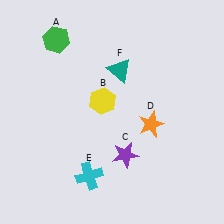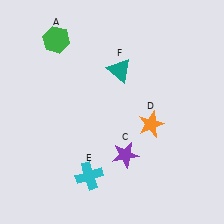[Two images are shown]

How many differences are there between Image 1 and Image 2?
There is 1 difference between the two images.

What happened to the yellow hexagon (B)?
The yellow hexagon (B) was removed in Image 2. It was in the top-left area of Image 1.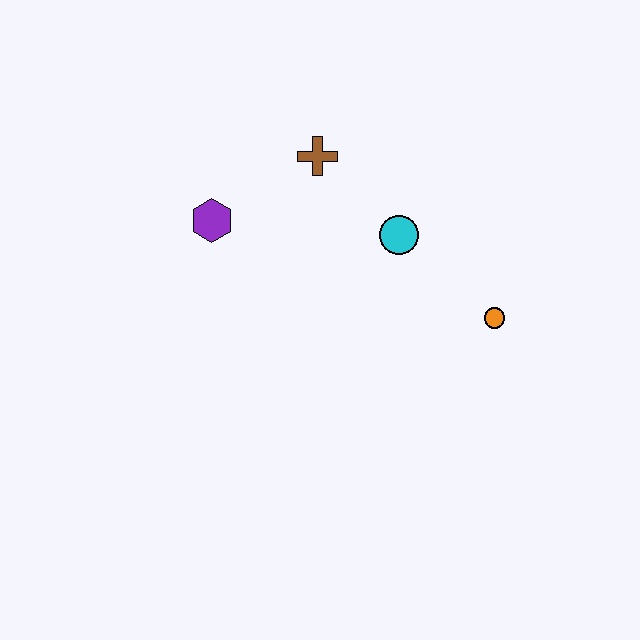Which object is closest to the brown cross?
The cyan circle is closest to the brown cross.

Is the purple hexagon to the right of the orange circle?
No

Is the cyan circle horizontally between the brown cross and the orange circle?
Yes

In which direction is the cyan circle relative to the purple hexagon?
The cyan circle is to the right of the purple hexagon.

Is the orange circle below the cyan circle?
Yes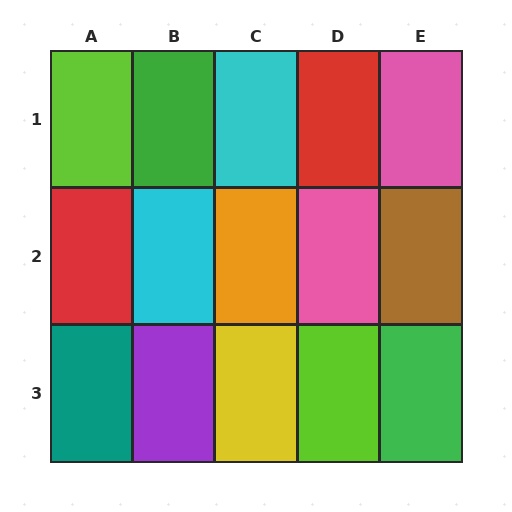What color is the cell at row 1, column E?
Pink.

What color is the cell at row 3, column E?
Green.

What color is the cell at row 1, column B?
Green.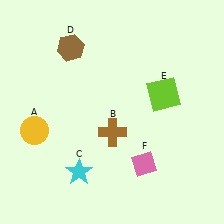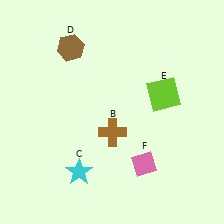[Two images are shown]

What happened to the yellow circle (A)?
The yellow circle (A) was removed in Image 2. It was in the bottom-left area of Image 1.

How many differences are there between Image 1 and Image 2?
There is 1 difference between the two images.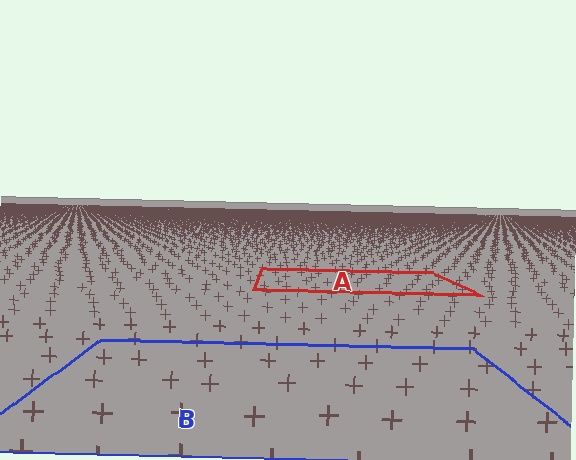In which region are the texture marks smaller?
The texture marks are smaller in region A, because it is farther away.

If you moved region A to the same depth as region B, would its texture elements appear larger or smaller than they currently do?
They would appear larger. At a closer depth, the same texture elements are projected at a bigger on-screen size.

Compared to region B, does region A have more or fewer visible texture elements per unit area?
Region A has more texture elements per unit area — they are packed more densely because it is farther away.